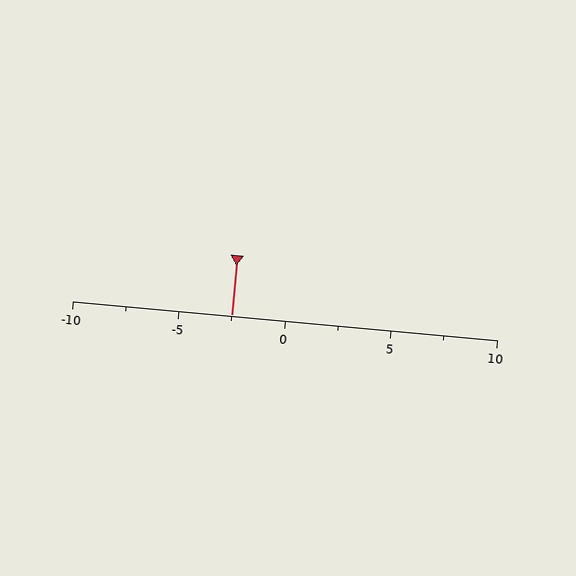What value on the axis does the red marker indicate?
The marker indicates approximately -2.5.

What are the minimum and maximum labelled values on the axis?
The axis runs from -10 to 10.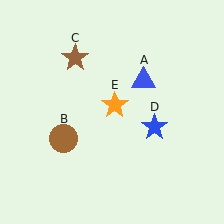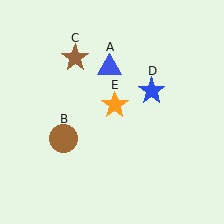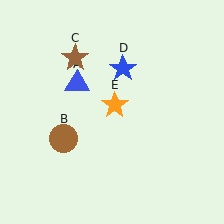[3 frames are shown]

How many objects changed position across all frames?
2 objects changed position: blue triangle (object A), blue star (object D).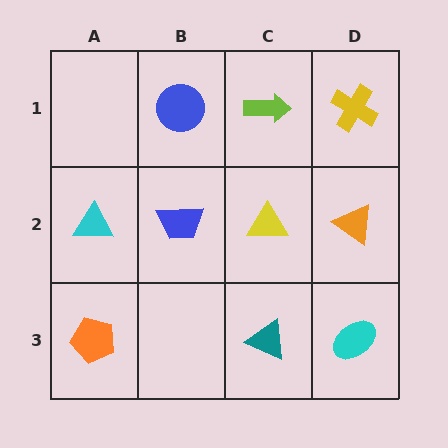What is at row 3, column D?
A cyan ellipse.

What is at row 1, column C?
A lime arrow.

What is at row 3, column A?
An orange pentagon.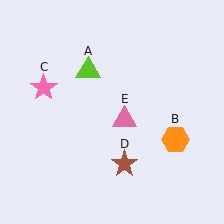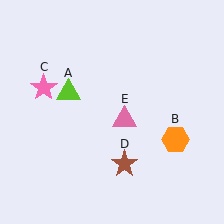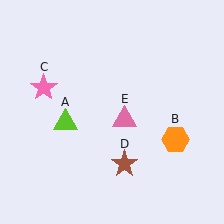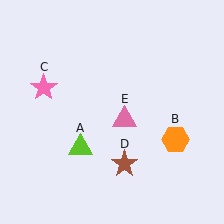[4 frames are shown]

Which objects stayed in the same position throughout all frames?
Orange hexagon (object B) and pink star (object C) and brown star (object D) and pink triangle (object E) remained stationary.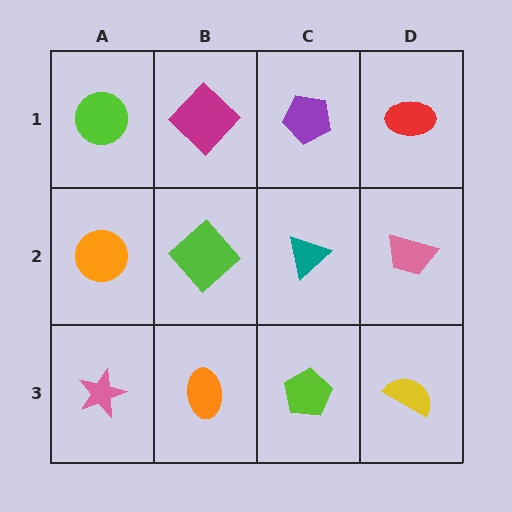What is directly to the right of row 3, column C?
A yellow semicircle.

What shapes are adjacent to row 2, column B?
A magenta diamond (row 1, column B), an orange ellipse (row 3, column B), an orange circle (row 2, column A), a teal triangle (row 2, column C).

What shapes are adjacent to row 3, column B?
A lime diamond (row 2, column B), a pink star (row 3, column A), a lime pentagon (row 3, column C).